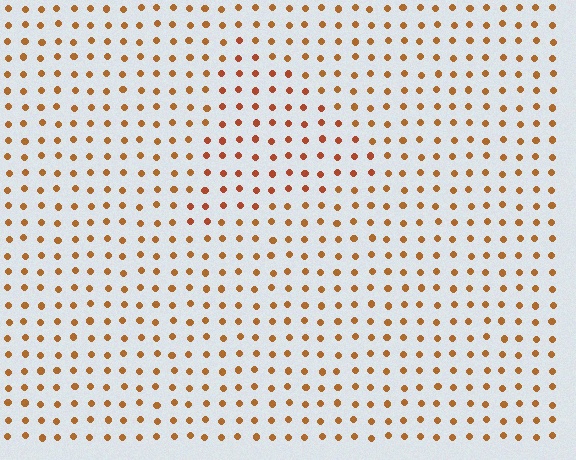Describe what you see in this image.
The image is filled with small brown elements in a uniform arrangement. A triangle-shaped region is visible where the elements are tinted to a slightly different hue, forming a subtle color boundary.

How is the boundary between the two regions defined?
The boundary is defined purely by a slight shift in hue (about 17 degrees). Spacing, size, and orientation are identical on both sides.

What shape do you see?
I see a triangle.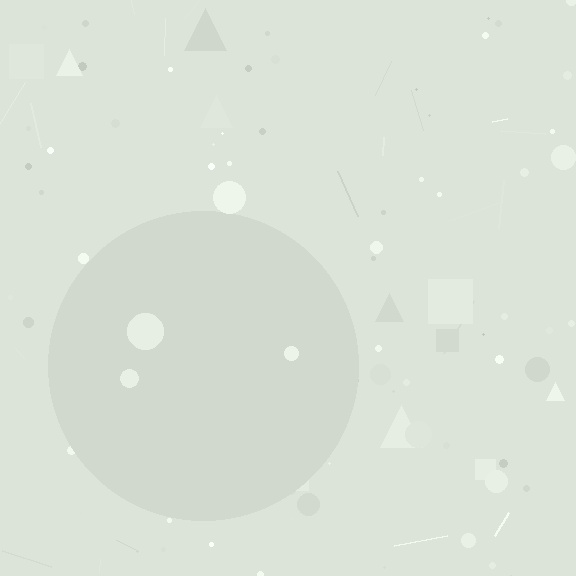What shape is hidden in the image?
A circle is hidden in the image.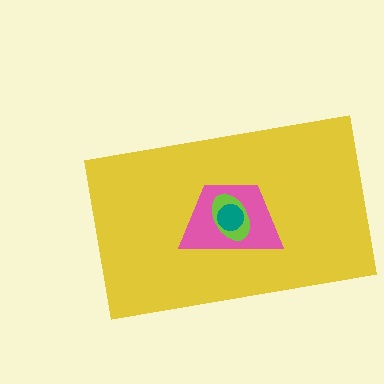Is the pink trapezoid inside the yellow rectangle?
Yes.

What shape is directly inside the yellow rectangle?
The pink trapezoid.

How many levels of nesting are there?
4.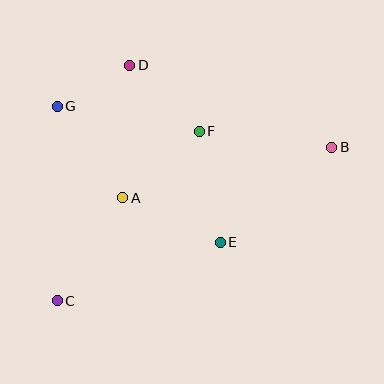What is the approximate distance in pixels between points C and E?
The distance between C and E is approximately 173 pixels.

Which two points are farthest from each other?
Points B and C are farthest from each other.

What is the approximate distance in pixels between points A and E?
The distance between A and E is approximately 107 pixels.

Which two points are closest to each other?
Points D and G are closest to each other.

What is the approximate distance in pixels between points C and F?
The distance between C and F is approximately 221 pixels.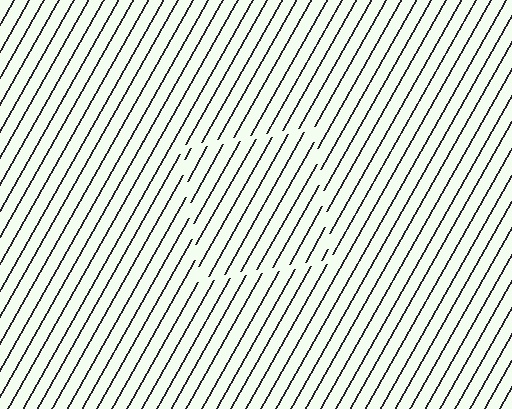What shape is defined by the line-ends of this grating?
An illusory square. The interior of the shape contains the same grating, shifted by half a period — the contour is defined by the phase discontinuity where line-ends from the inner and outer gratings abut.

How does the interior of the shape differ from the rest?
The interior of the shape contains the same grating, shifted by half a period — the contour is defined by the phase discontinuity where line-ends from the inner and outer gratings abut.